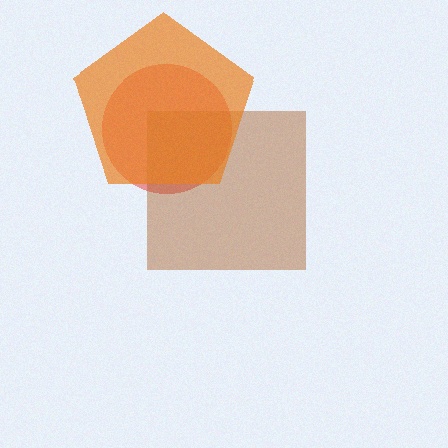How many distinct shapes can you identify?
There are 3 distinct shapes: a red circle, a brown square, an orange pentagon.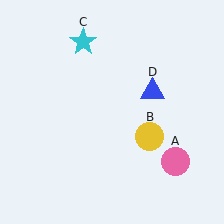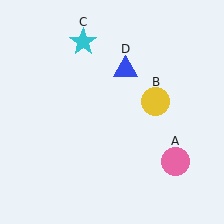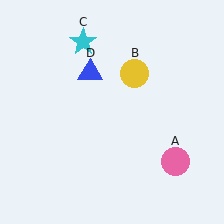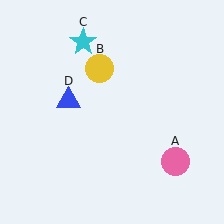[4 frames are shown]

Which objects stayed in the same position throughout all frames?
Pink circle (object A) and cyan star (object C) remained stationary.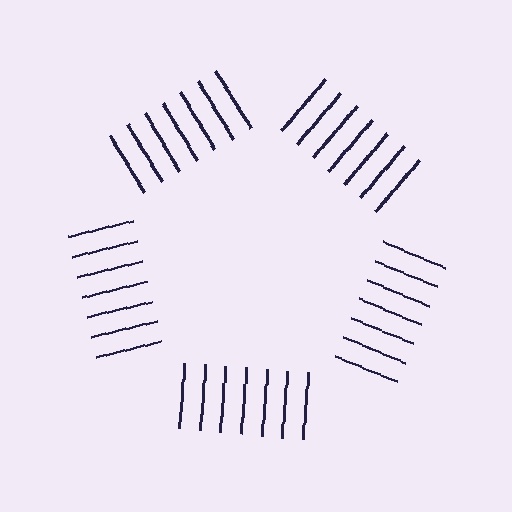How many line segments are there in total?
35 — 7 along each of the 5 edges.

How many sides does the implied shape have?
5 sides — the line-ends trace a pentagon.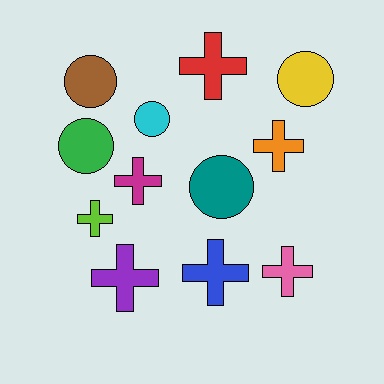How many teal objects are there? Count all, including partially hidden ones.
There is 1 teal object.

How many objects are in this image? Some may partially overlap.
There are 12 objects.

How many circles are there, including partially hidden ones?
There are 5 circles.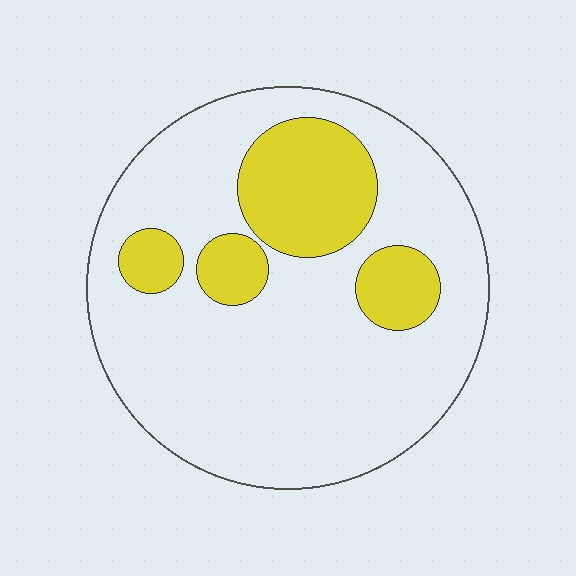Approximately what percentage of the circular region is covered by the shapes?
Approximately 25%.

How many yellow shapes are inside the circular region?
4.